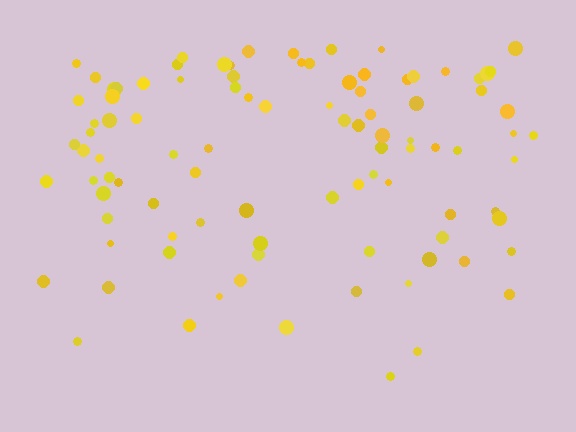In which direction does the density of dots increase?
From bottom to top, with the top side densest.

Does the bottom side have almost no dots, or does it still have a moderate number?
Still a moderate number, just noticeably fewer than the top.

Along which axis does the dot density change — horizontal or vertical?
Vertical.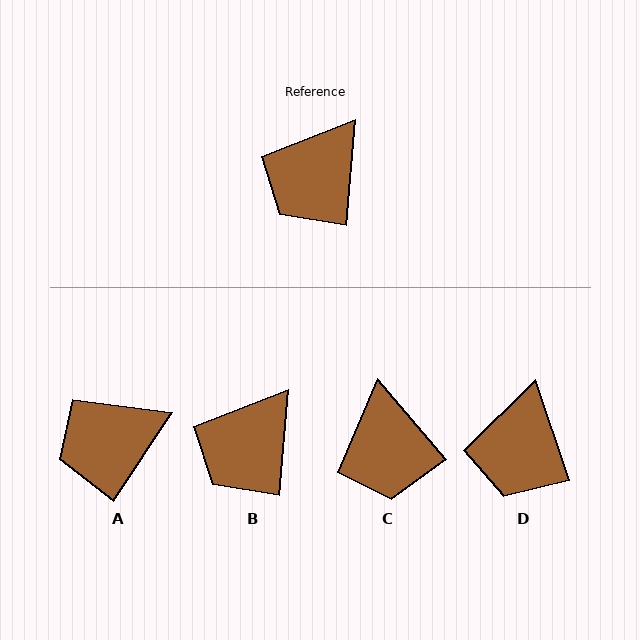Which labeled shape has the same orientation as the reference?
B.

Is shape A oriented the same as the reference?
No, it is off by about 29 degrees.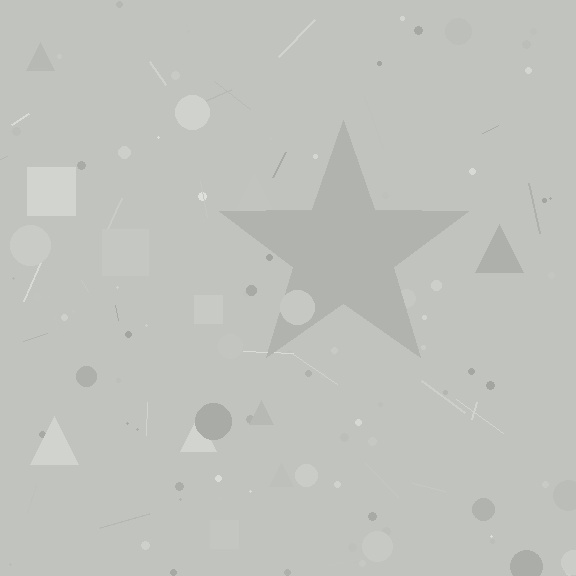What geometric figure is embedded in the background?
A star is embedded in the background.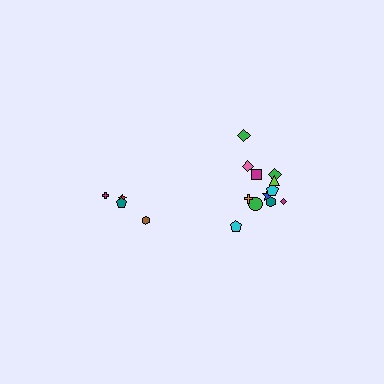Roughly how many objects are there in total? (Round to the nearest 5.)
Roughly 15 objects in total.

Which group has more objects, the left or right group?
The right group.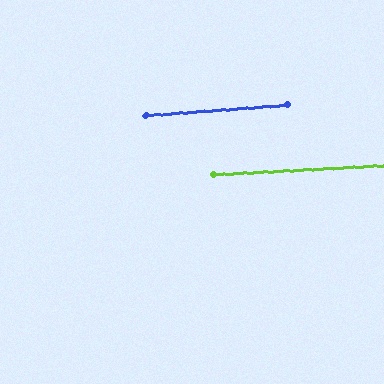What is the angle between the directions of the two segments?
Approximately 1 degree.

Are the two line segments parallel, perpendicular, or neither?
Parallel — their directions differ by only 0.8°.